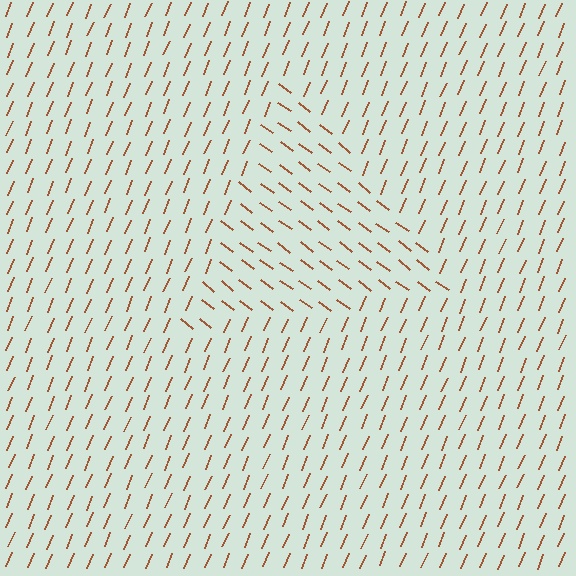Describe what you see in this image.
The image is filled with small brown line segments. A triangle region in the image has lines oriented differently from the surrounding lines, creating a visible texture boundary.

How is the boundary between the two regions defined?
The boundary is defined purely by a change in line orientation (approximately 76 degrees difference). All lines are the same color and thickness.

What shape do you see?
I see a triangle.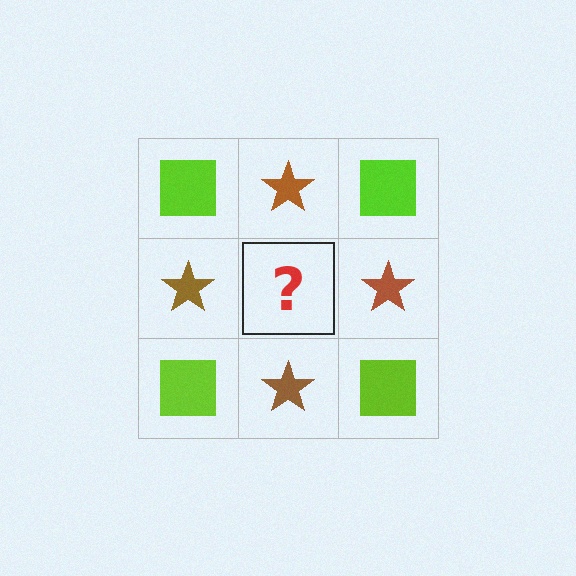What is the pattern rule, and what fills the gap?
The rule is that it alternates lime square and brown star in a checkerboard pattern. The gap should be filled with a lime square.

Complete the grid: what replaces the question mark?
The question mark should be replaced with a lime square.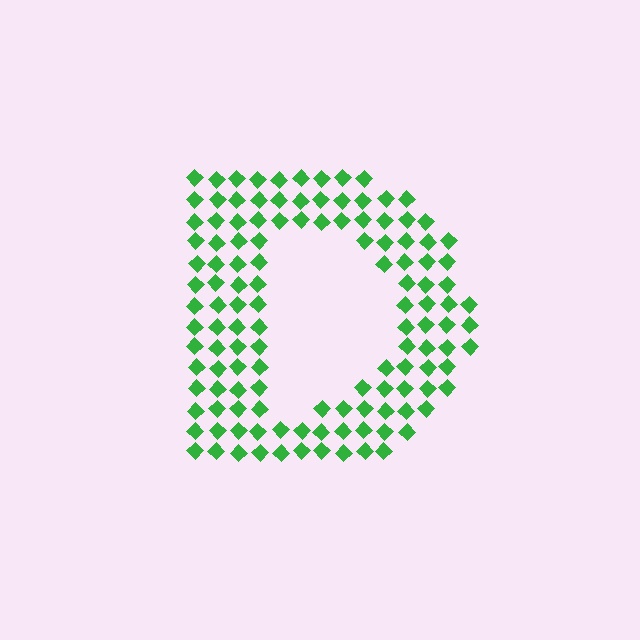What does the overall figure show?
The overall figure shows the letter D.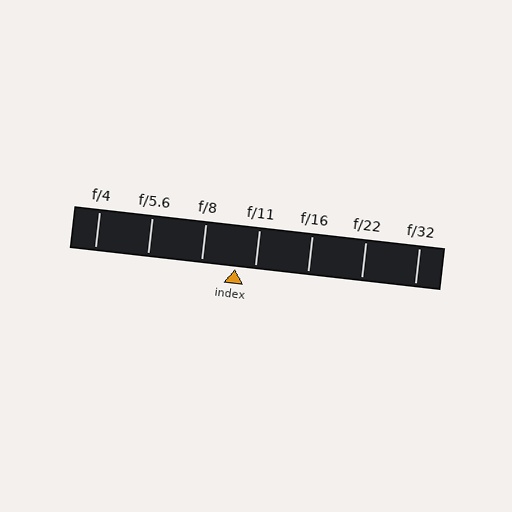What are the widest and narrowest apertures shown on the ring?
The widest aperture shown is f/4 and the narrowest is f/32.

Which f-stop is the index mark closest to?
The index mark is closest to f/11.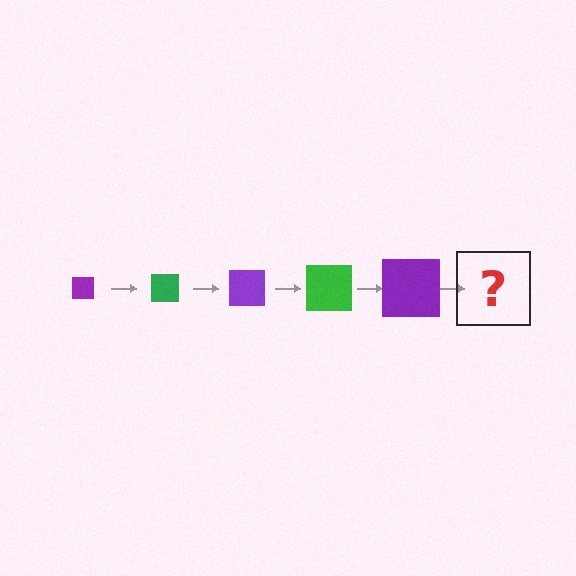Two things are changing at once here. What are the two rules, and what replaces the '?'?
The two rules are that the square grows larger each step and the color cycles through purple and green. The '?' should be a green square, larger than the previous one.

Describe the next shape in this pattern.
It should be a green square, larger than the previous one.